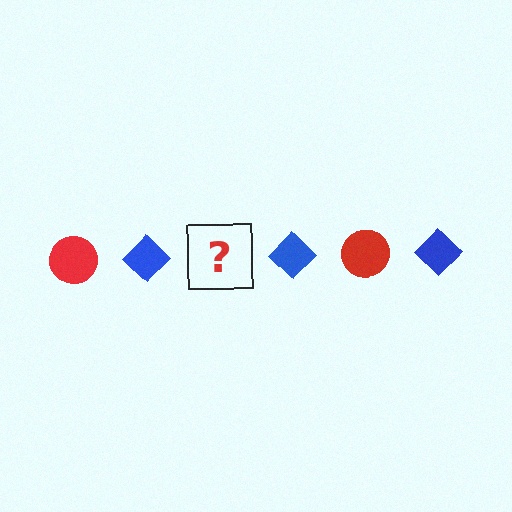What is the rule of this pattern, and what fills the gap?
The rule is that the pattern alternates between red circle and blue diamond. The gap should be filled with a red circle.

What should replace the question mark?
The question mark should be replaced with a red circle.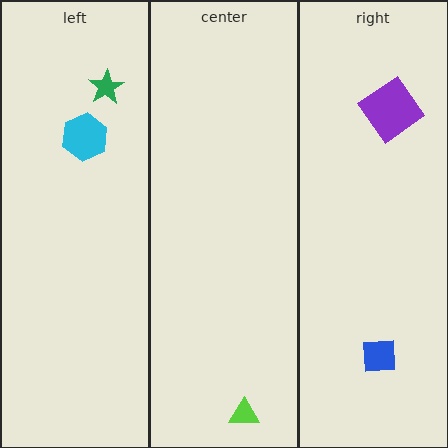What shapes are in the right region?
The purple diamond, the blue square.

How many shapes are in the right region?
2.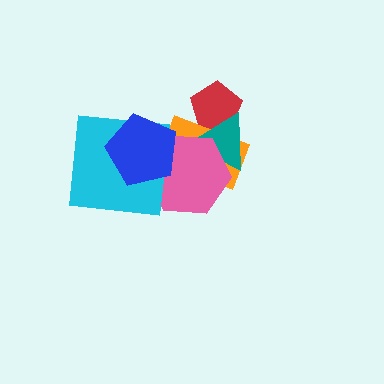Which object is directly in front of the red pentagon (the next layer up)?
The orange rectangle is directly in front of the red pentagon.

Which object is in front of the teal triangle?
The pink hexagon is in front of the teal triangle.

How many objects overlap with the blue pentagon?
3 objects overlap with the blue pentagon.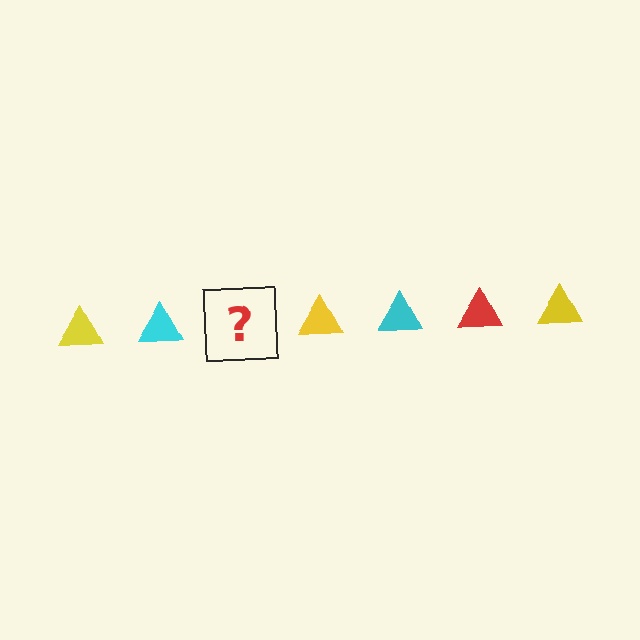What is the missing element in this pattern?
The missing element is a red triangle.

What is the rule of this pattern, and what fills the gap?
The rule is that the pattern cycles through yellow, cyan, red triangles. The gap should be filled with a red triangle.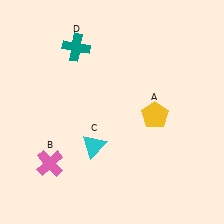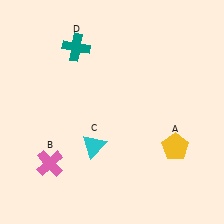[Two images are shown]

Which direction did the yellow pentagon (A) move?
The yellow pentagon (A) moved down.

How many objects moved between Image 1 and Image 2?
1 object moved between the two images.